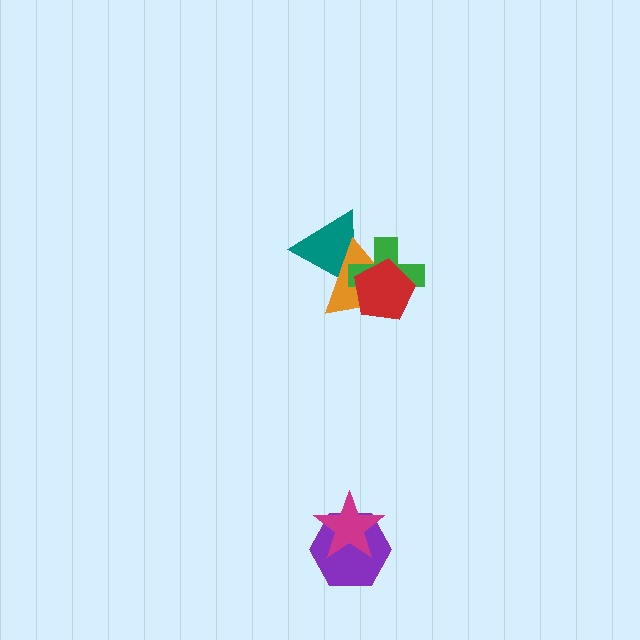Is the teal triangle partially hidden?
Yes, it is partially covered by another shape.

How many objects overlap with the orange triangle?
3 objects overlap with the orange triangle.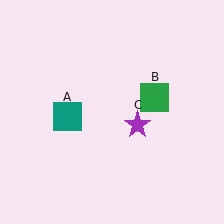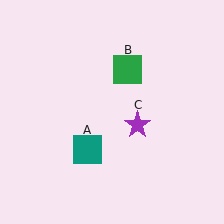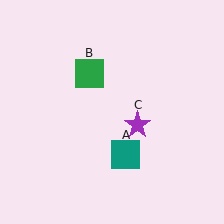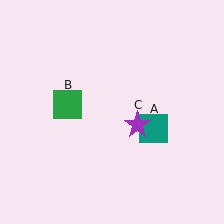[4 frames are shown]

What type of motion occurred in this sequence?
The teal square (object A), green square (object B) rotated counterclockwise around the center of the scene.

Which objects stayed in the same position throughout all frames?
Purple star (object C) remained stationary.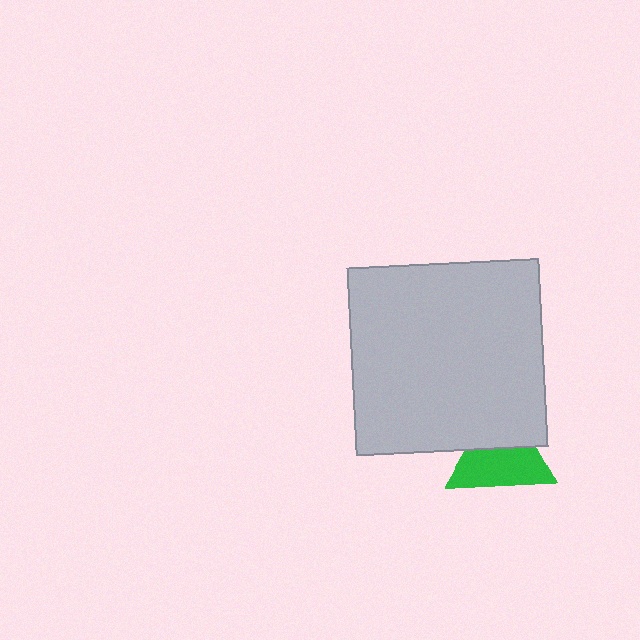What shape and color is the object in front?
The object in front is a light gray rectangle.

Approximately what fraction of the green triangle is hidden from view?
Roughly 38% of the green triangle is hidden behind the light gray rectangle.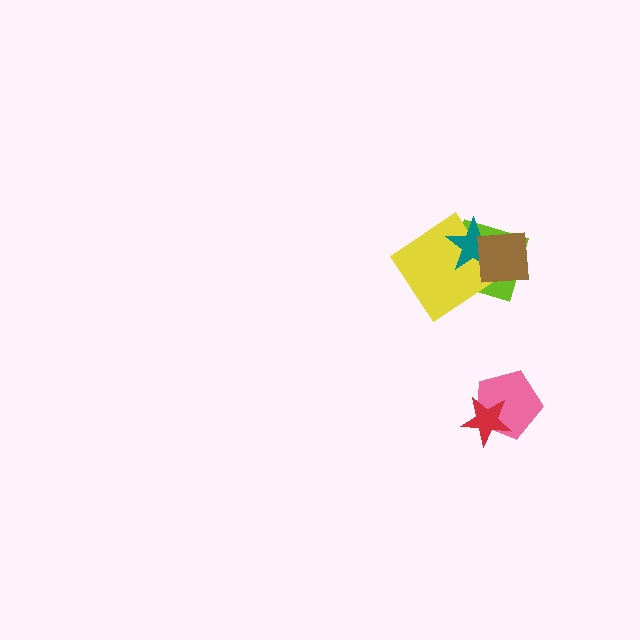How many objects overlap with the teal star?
3 objects overlap with the teal star.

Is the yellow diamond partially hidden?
Yes, it is partially covered by another shape.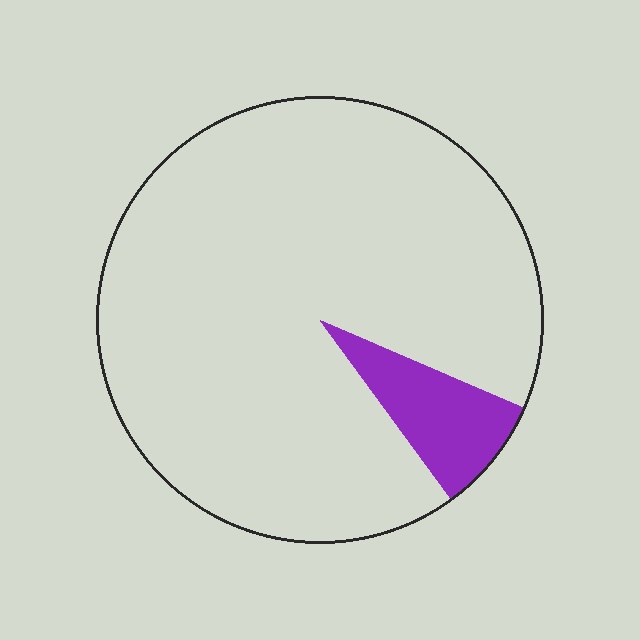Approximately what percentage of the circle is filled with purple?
Approximately 10%.